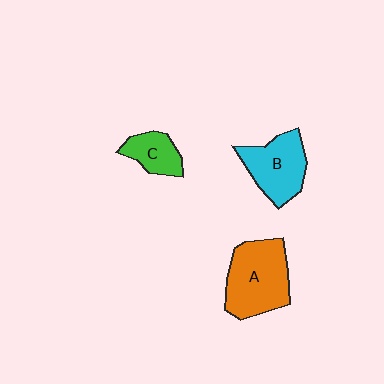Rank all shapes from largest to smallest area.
From largest to smallest: A (orange), B (cyan), C (green).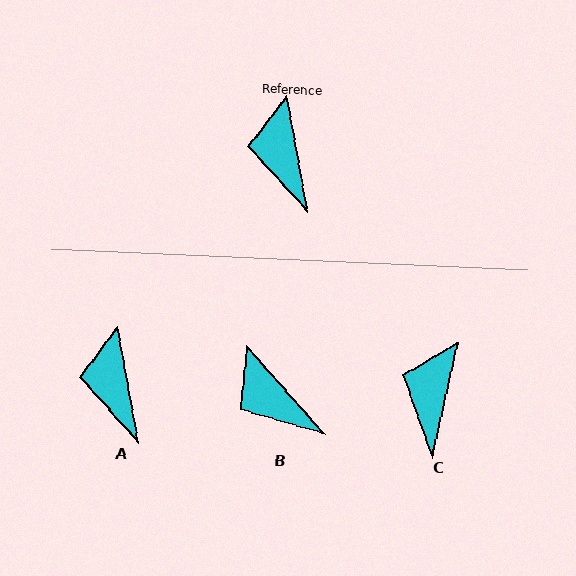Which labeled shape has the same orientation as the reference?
A.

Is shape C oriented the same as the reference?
No, it is off by about 23 degrees.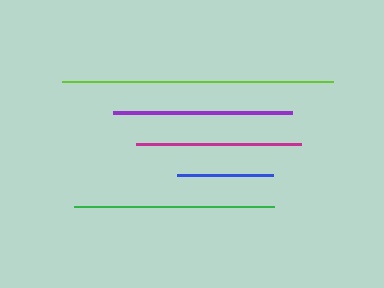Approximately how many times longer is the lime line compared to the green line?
The lime line is approximately 1.4 times the length of the green line.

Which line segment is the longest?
The lime line is the longest at approximately 271 pixels.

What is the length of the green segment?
The green segment is approximately 200 pixels long.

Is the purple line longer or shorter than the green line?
The green line is longer than the purple line.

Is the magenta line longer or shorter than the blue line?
The magenta line is longer than the blue line.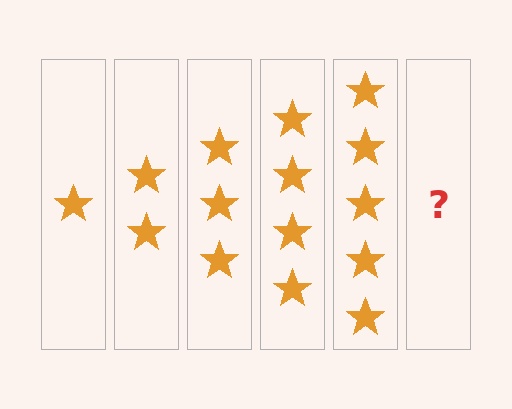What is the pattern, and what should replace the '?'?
The pattern is that each step adds one more star. The '?' should be 6 stars.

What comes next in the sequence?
The next element should be 6 stars.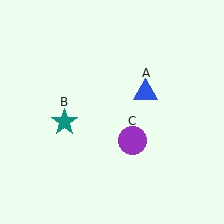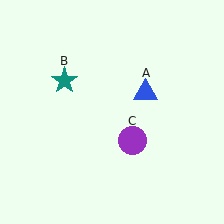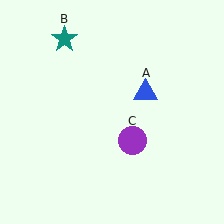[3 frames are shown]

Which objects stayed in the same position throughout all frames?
Blue triangle (object A) and purple circle (object C) remained stationary.